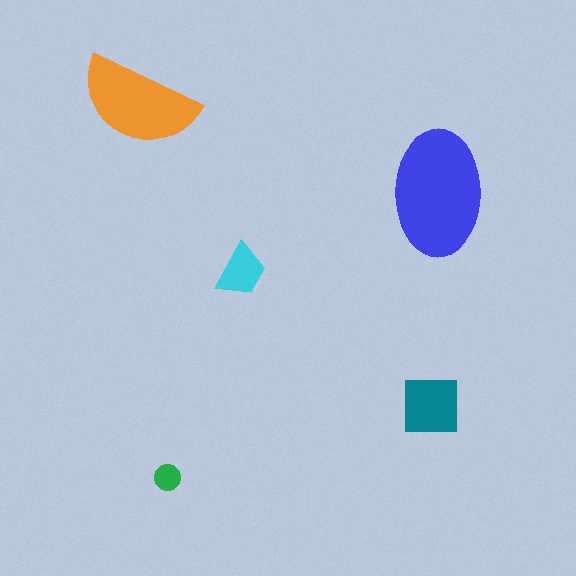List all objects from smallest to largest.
The green circle, the cyan trapezoid, the teal square, the orange semicircle, the blue ellipse.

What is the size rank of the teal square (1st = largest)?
3rd.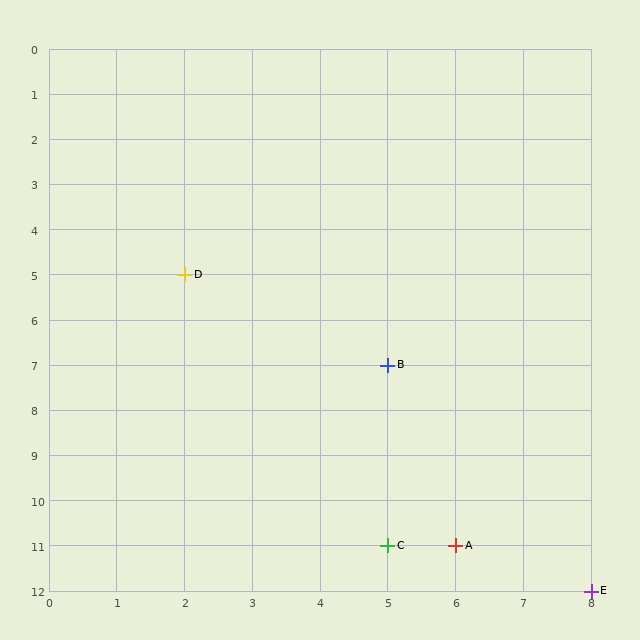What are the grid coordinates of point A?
Point A is at grid coordinates (6, 11).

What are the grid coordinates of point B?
Point B is at grid coordinates (5, 7).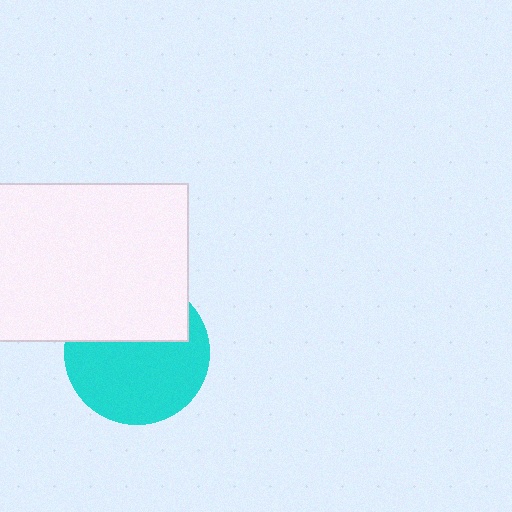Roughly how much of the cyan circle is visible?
About half of it is visible (roughly 63%).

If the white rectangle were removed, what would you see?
You would see the complete cyan circle.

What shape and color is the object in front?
The object in front is a white rectangle.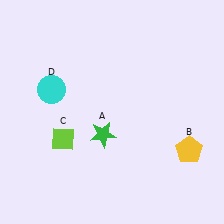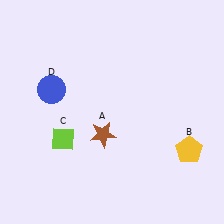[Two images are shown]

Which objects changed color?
A changed from green to brown. D changed from cyan to blue.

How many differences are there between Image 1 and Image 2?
There are 2 differences between the two images.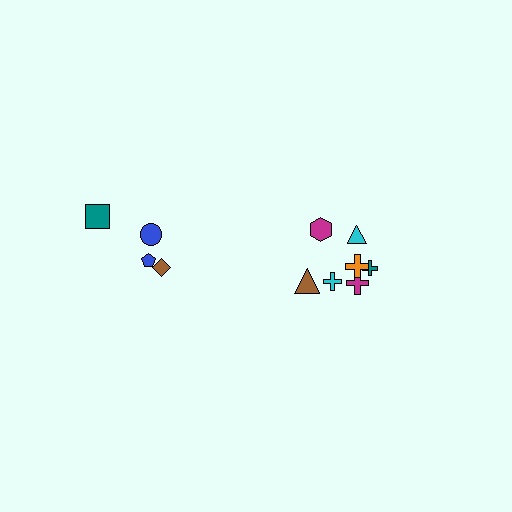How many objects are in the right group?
There are 7 objects.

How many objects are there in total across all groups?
There are 11 objects.